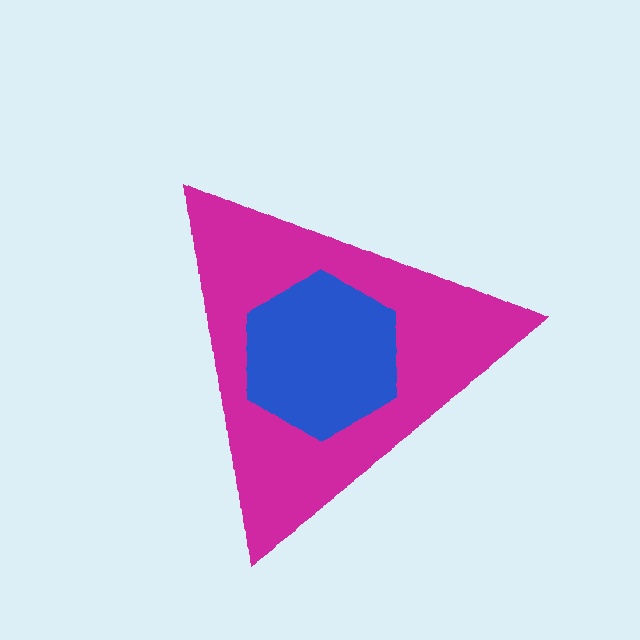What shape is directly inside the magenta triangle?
The blue hexagon.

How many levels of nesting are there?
2.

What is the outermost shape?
The magenta triangle.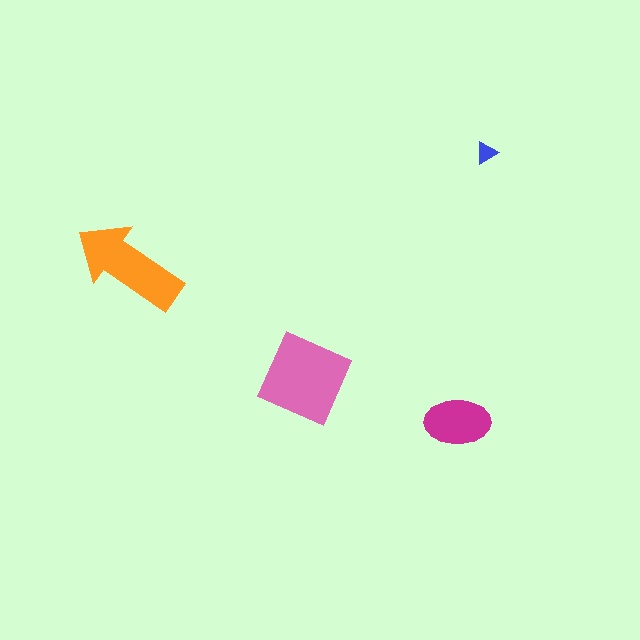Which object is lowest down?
The magenta ellipse is bottommost.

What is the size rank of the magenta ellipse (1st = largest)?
3rd.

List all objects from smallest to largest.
The blue triangle, the magenta ellipse, the orange arrow, the pink diamond.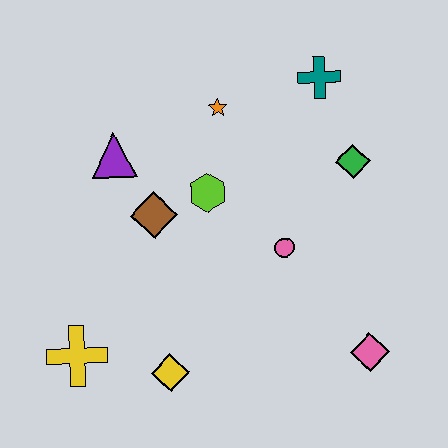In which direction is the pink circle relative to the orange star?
The pink circle is below the orange star.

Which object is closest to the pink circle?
The lime hexagon is closest to the pink circle.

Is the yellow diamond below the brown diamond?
Yes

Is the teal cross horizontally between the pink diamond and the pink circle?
Yes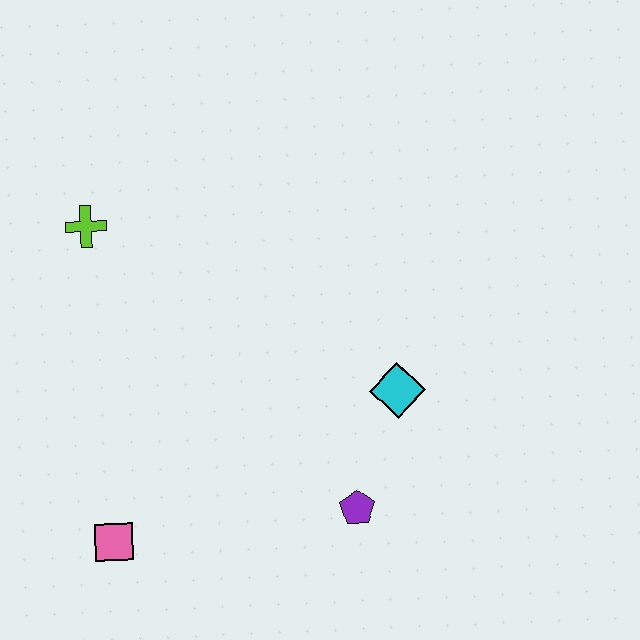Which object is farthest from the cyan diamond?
The lime cross is farthest from the cyan diamond.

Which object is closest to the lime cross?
The pink square is closest to the lime cross.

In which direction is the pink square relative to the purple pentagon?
The pink square is to the left of the purple pentagon.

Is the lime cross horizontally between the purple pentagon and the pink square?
No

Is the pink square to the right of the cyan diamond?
No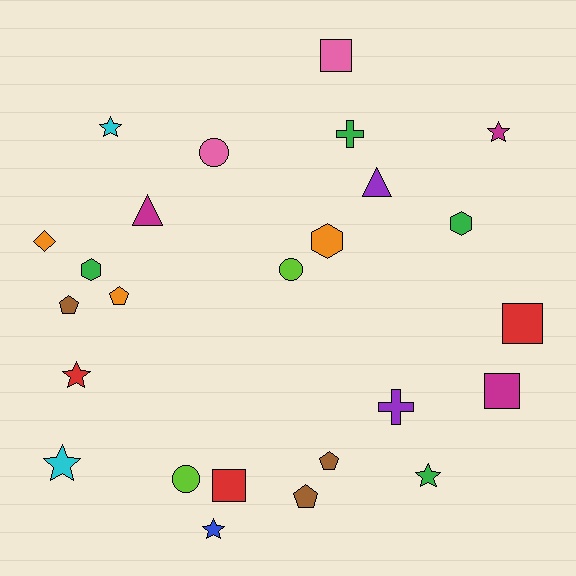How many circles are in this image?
There are 3 circles.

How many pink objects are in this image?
There are 2 pink objects.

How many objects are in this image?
There are 25 objects.